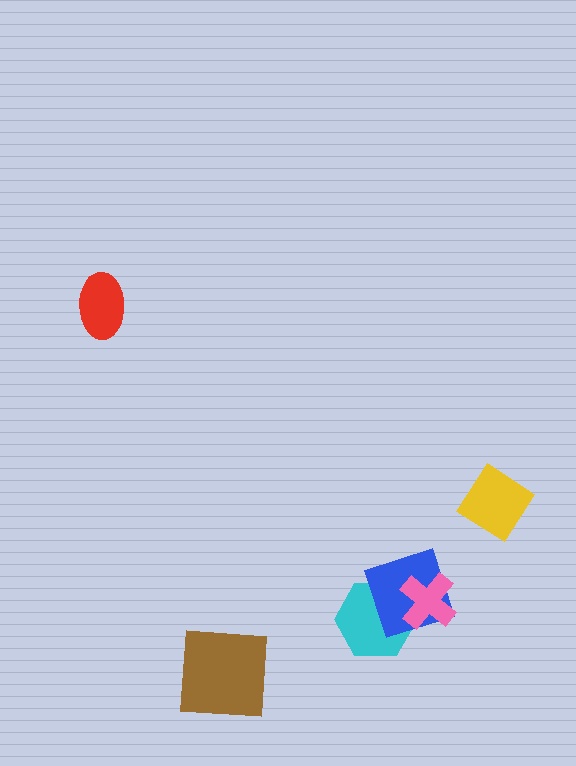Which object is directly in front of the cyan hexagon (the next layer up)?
The blue square is directly in front of the cyan hexagon.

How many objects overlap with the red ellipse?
0 objects overlap with the red ellipse.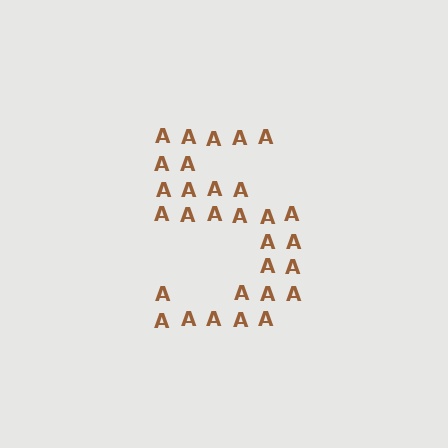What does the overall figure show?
The overall figure shows the digit 5.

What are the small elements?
The small elements are letter A's.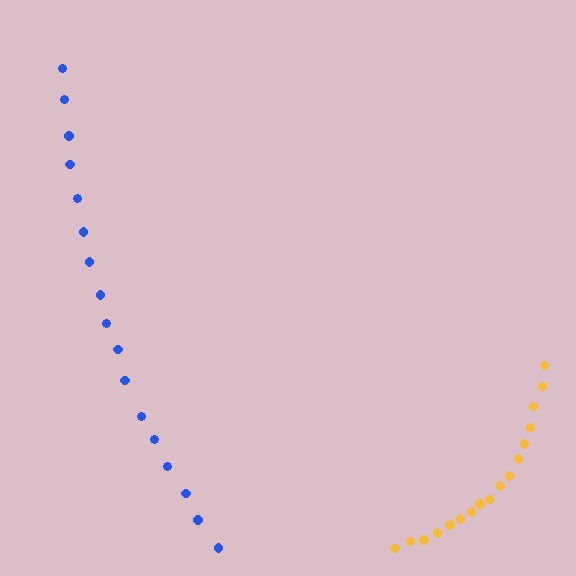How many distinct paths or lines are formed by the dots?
There are 2 distinct paths.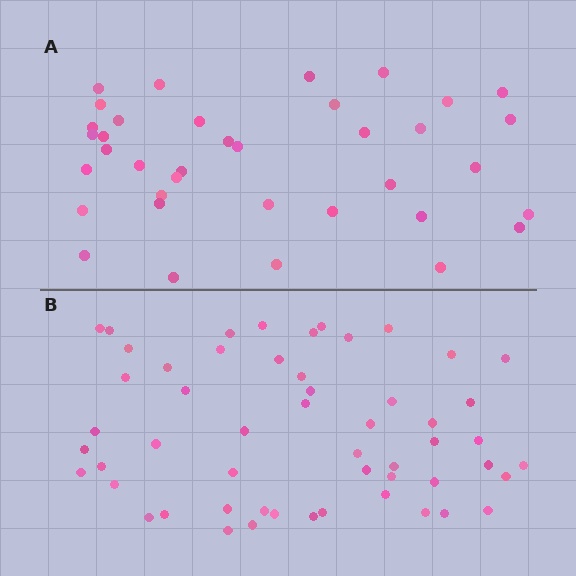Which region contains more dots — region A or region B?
Region B (the bottom region) has more dots.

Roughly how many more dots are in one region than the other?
Region B has approximately 15 more dots than region A.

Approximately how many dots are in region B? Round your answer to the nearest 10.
About 50 dots. (The exact count is 54, which rounds to 50.)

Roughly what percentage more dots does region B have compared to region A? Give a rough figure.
About 45% more.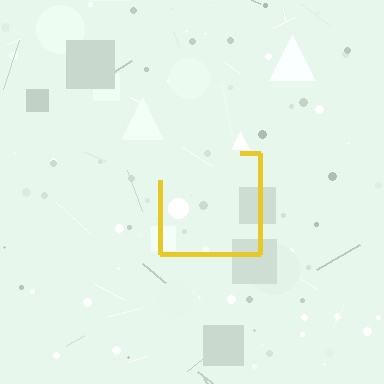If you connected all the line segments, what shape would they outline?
They would outline a square.